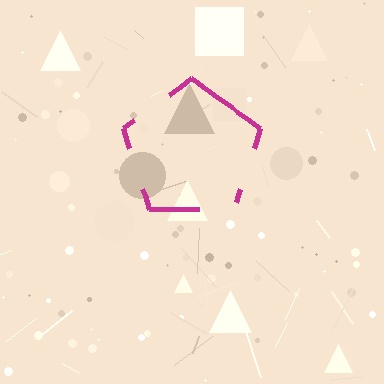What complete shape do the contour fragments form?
The contour fragments form a pentagon.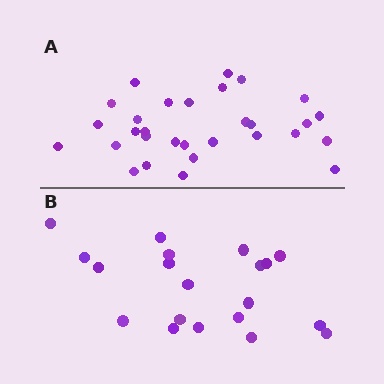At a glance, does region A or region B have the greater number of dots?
Region A (the top region) has more dots.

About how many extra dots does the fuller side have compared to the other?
Region A has roughly 10 or so more dots than region B.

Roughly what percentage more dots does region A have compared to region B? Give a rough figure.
About 50% more.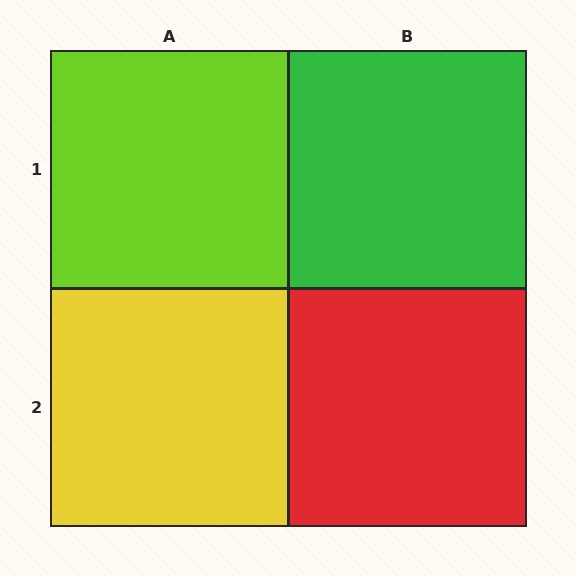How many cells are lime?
1 cell is lime.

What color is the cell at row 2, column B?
Red.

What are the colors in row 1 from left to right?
Lime, green.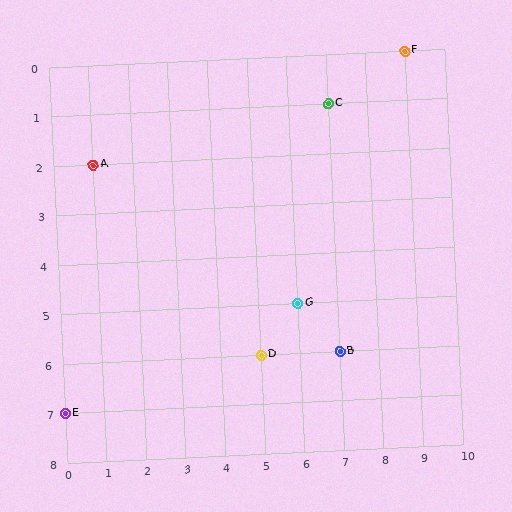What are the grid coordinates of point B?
Point B is at grid coordinates (7, 6).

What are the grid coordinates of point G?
Point G is at grid coordinates (6, 5).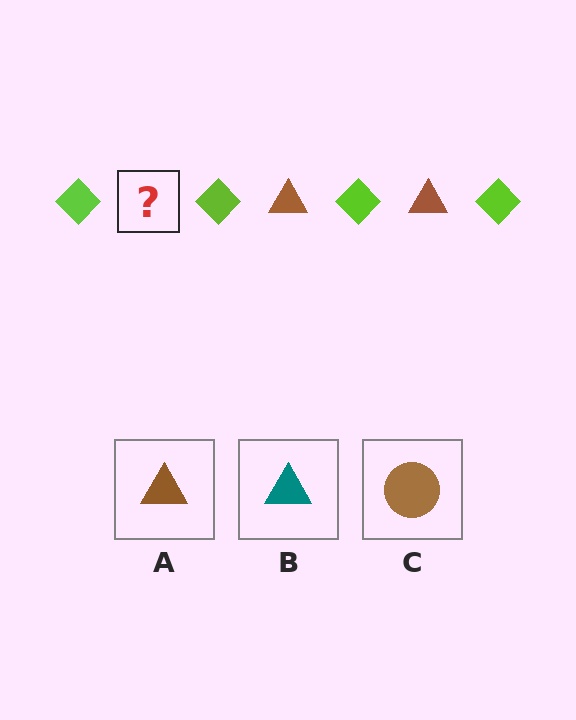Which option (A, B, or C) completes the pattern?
A.